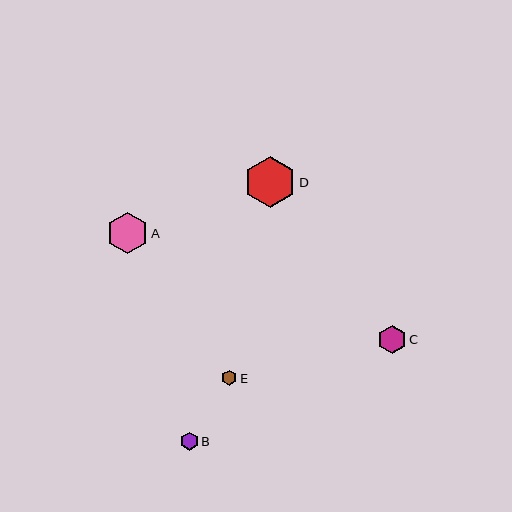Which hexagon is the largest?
Hexagon D is the largest with a size of approximately 51 pixels.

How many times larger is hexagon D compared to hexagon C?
Hexagon D is approximately 1.8 times the size of hexagon C.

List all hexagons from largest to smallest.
From largest to smallest: D, A, C, B, E.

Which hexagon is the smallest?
Hexagon E is the smallest with a size of approximately 15 pixels.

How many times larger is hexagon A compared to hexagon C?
Hexagon A is approximately 1.4 times the size of hexagon C.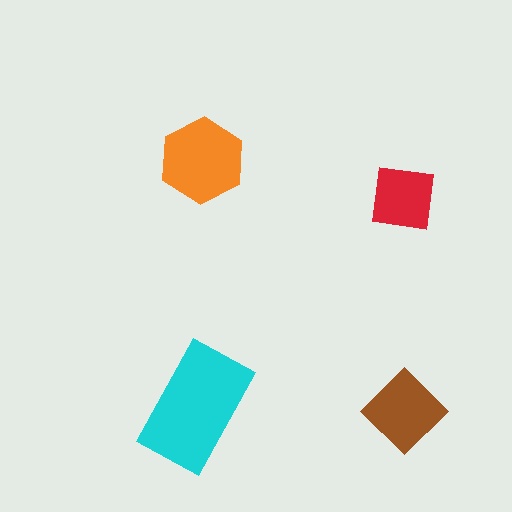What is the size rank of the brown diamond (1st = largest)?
3rd.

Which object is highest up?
The orange hexagon is topmost.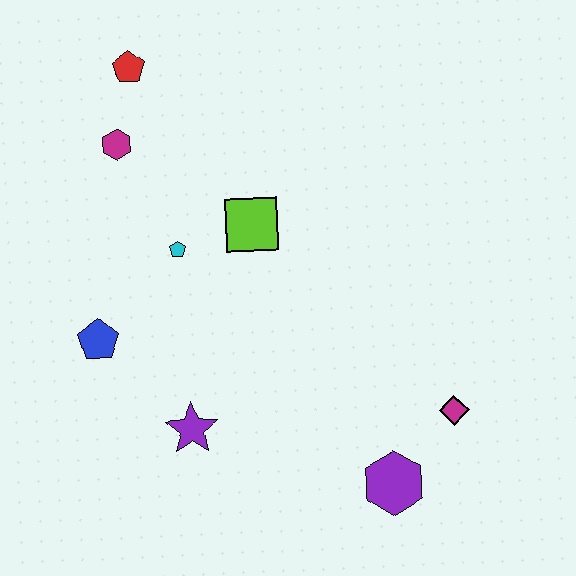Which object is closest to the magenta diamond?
The purple hexagon is closest to the magenta diamond.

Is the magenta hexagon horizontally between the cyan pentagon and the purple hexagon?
No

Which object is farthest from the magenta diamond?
The red pentagon is farthest from the magenta diamond.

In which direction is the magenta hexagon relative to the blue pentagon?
The magenta hexagon is above the blue pentagon.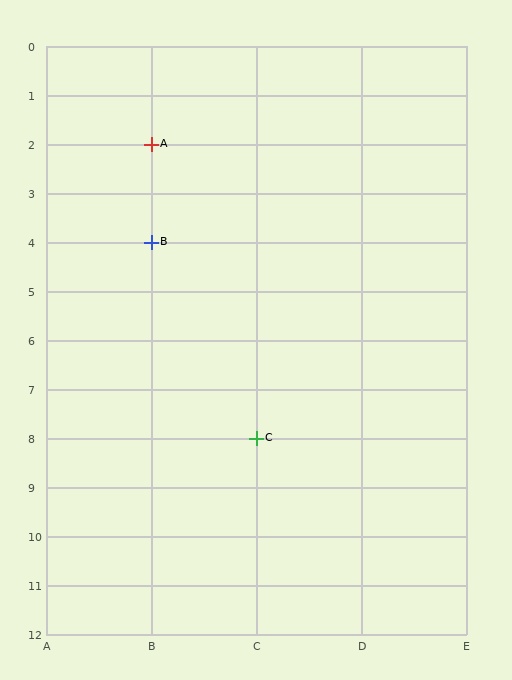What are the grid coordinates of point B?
Point B is at grid coordinates (B, 4).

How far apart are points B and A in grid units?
Points B and A are 2 rows apart.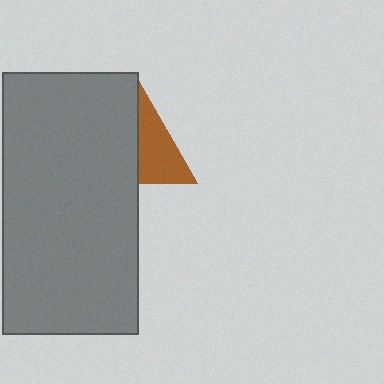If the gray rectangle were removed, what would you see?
You would see the complete brown triangle.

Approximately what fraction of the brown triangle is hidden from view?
Roughly 58% of the brown triangle is hidden behind the gray rectangle.